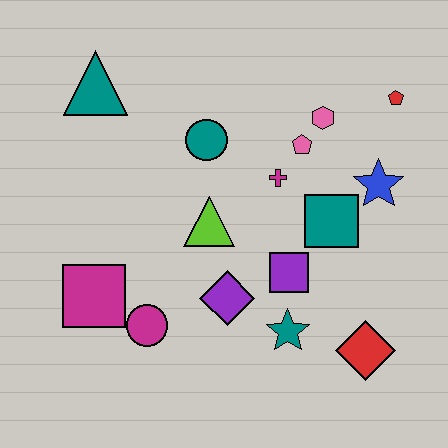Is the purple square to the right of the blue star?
No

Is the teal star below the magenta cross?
Yes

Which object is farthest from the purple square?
The teal triangle is farthest from the purple square.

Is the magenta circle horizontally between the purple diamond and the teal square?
No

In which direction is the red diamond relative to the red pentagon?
The red diamond is below the red pentagon.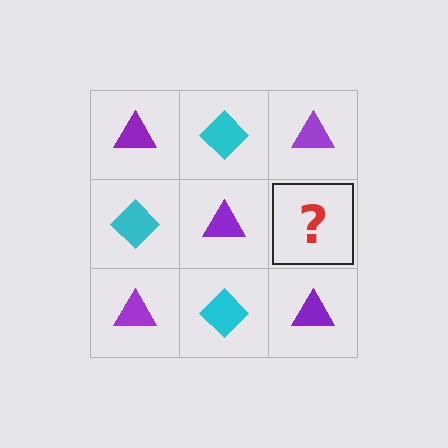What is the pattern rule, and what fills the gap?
The rule is that it alternates purple triangle and cyan diamond in a checkerboard pattern. The gap should be filled with a cyan diamond.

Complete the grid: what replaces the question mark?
The question mark should be replaced with a cyan diamond.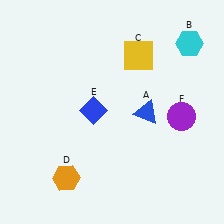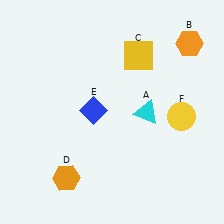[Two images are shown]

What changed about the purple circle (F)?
In Image 1, F is purple. In Image 2, it changed to yellow.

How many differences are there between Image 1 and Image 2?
There are 3 differences between the two images.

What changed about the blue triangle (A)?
In Image 1, A is blue. In Image 2, it changed to cyan.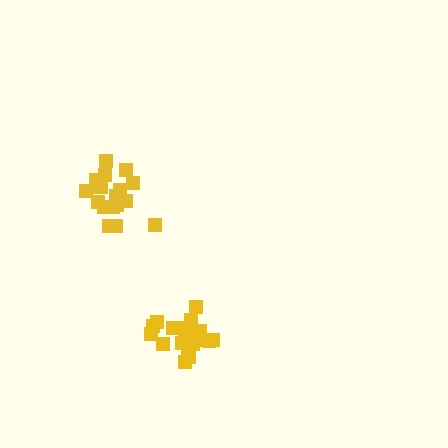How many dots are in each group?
Group 1: 20 dots, Group 2: 18 dots (38 total).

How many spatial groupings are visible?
There are 2 spatial groupings.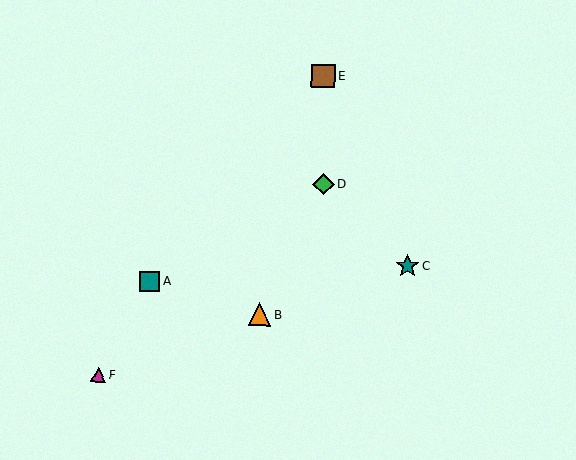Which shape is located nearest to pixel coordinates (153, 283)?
The teal square (labeled A) at (149, 281) is nearest to that location.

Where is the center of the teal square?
The center of the teal square is at (149, 281).